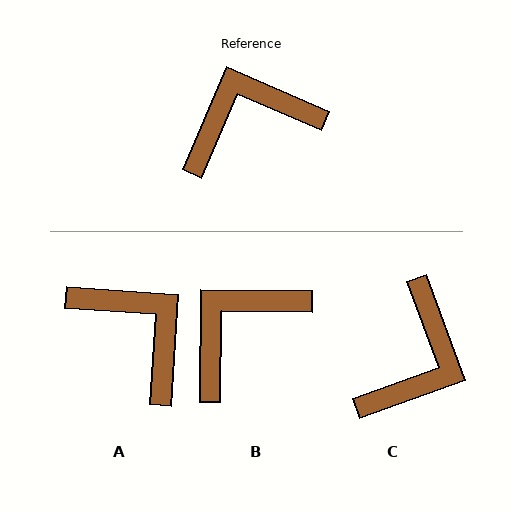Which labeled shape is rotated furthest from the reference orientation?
C, about 137 degrees away.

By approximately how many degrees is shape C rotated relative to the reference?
Approximately 137 degrees clockwise.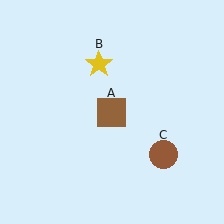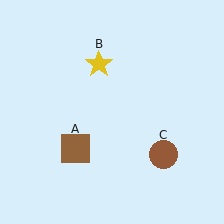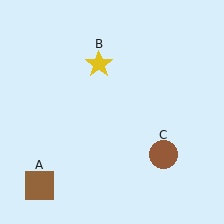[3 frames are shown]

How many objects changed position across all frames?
1 object changed position: brown square (object A).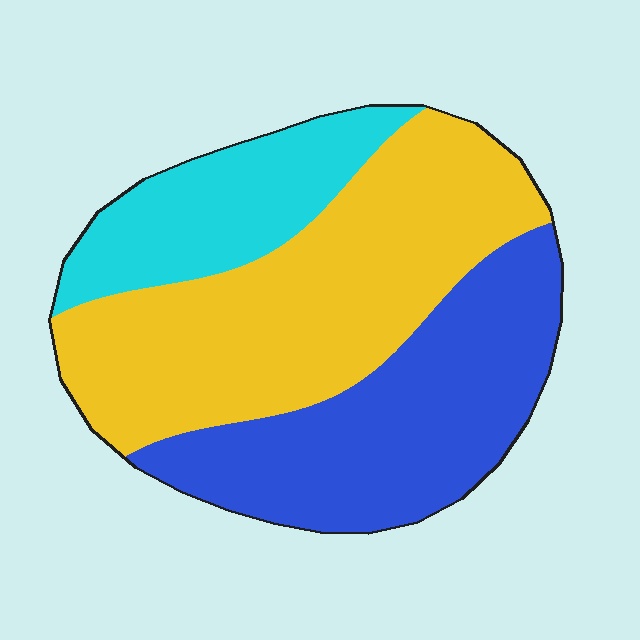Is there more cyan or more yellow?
Yellow.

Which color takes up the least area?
Cyan, at roughly 20%.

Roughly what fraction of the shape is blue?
Blue takes up between a third and a half of the shape.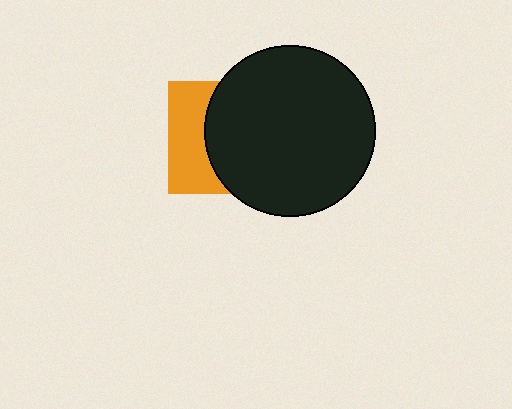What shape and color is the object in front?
The object in front is a black circle.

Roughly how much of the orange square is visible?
A small part of it is visible (roughly 38%).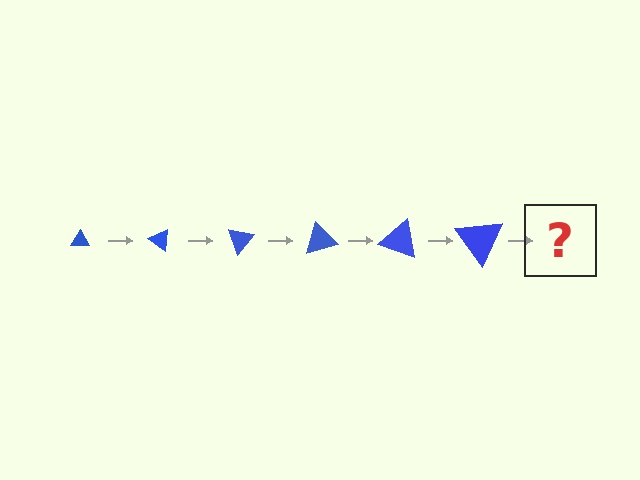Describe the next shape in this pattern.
It should be a triangle, larger than the previous one and rotated 210 degrees from the start.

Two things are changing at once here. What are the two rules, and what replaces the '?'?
The two rules are that the triangle grows larger each step and it rotates 35 degrees each step. The '?' should be a triangle, larger than the previous one and rotated 210 degrees from the start.